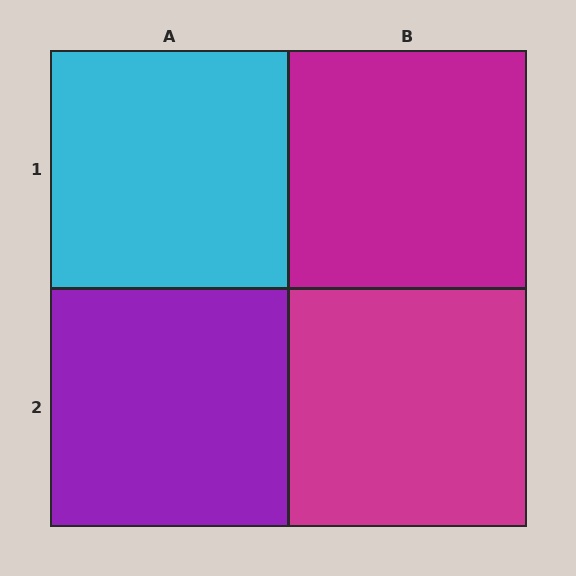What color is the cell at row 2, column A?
Purple.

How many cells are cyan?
1 cell is cyan.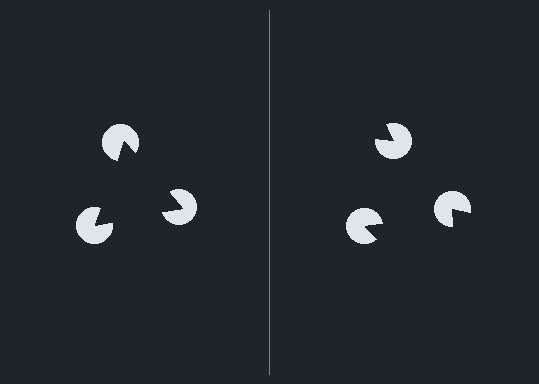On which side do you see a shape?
An illusory triangle appears on the left side. On the right side the wedge cuts are rotated, so no coherent shape forms.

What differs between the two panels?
The pac-man discs are positioned identically on both sides; only the wedge orientations differ. On the left they align to a triangle; on the right they are misaligned.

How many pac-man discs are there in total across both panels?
6 — 3 on each side.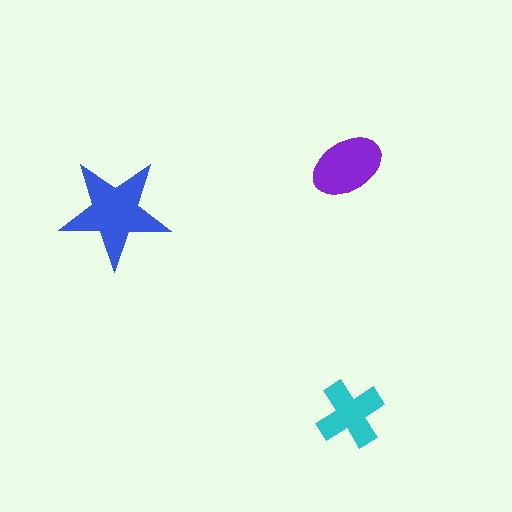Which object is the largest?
The blue star.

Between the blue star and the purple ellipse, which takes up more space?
The blue star.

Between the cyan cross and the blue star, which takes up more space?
The blue star.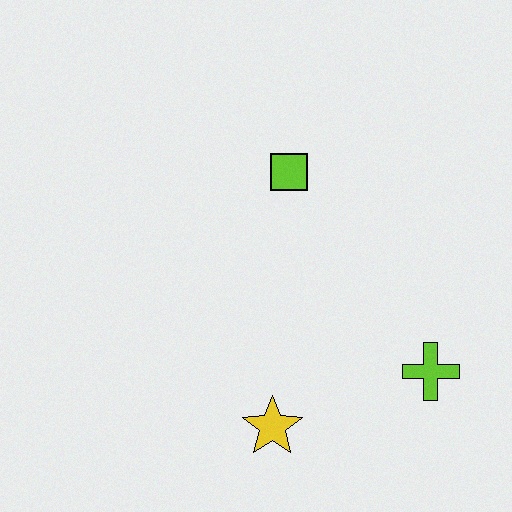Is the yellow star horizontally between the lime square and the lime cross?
No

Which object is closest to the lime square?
The lime cross is closest to the lime square.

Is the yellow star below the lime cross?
Yes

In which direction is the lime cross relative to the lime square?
The lime cross is below the lime square.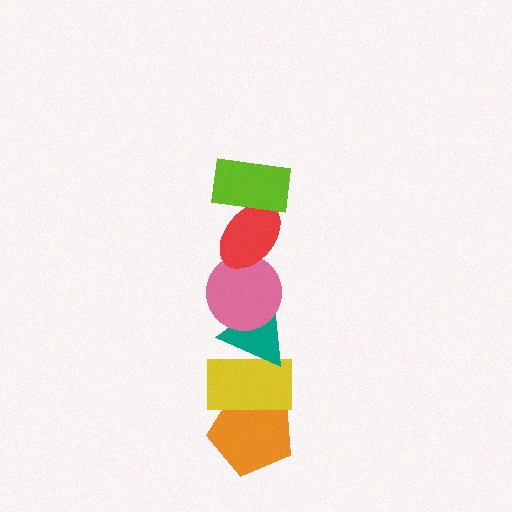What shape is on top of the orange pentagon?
The yellow rectangle is on top of the orange pentagon.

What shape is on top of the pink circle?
The red ellipse is on top of the pink circle.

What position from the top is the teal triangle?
The teal triangle is 4th from the top.